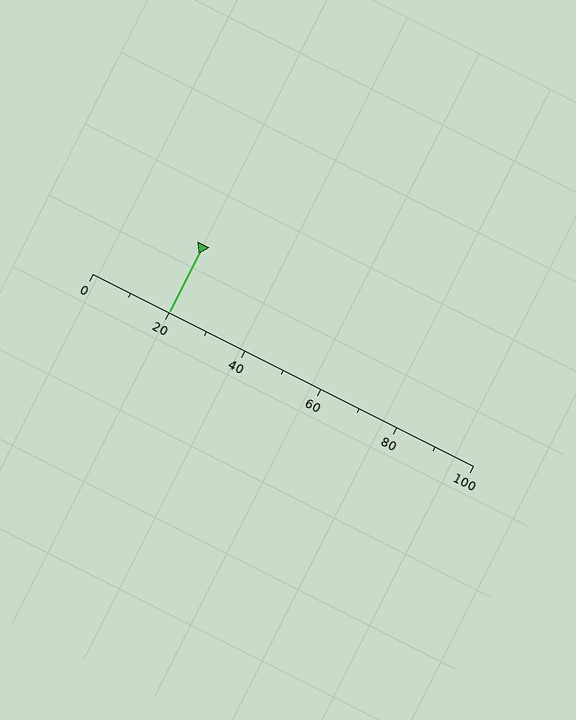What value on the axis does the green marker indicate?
The marker indicates approximately 20.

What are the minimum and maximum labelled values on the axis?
The axis runs from 0 to 100.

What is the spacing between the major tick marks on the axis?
The major ticks are spaced 20 apart.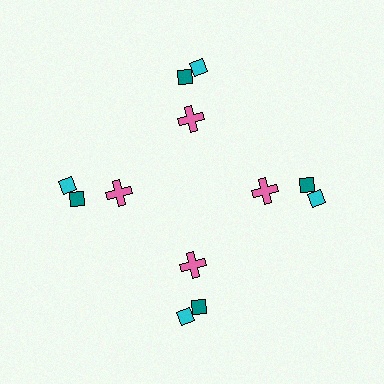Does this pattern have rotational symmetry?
Yes, this pattern has 4-fold rotational symmetry. It looks the same after rotating 90 degrees around the center.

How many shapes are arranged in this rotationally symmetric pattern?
There are 12 shapes, arranged in 4 groups of 3.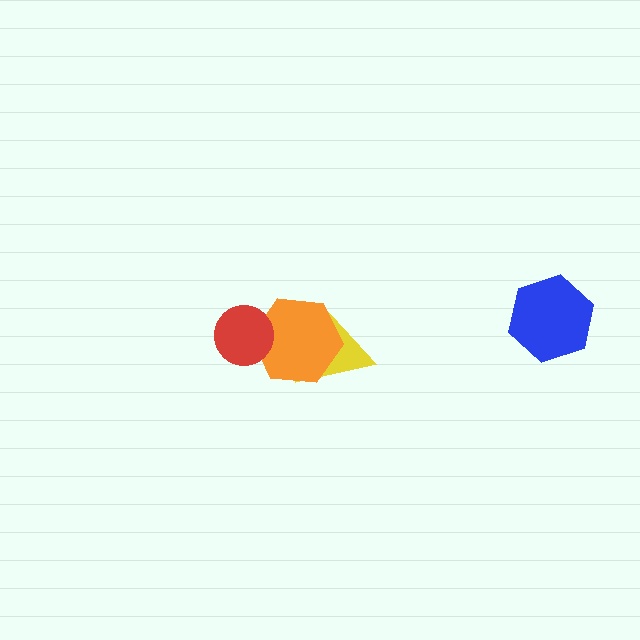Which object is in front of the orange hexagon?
The red circle is in front of the orange hexagon.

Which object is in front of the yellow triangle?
The orange hexagon is in front of the yellow triangle.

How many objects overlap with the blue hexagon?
0 objects overlap with the blue hexagon.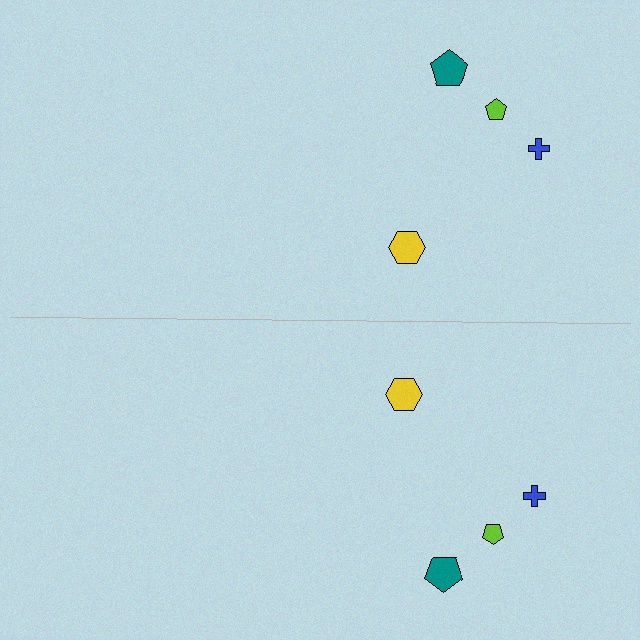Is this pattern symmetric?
Yes, this pattern has bilateral (reflection) symmetry.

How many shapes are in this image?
There are 8 shapes in this image.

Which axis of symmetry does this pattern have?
The pattern has a horizontal axis of symmetry running through the center of the image.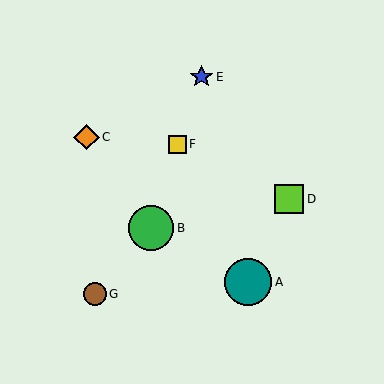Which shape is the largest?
The teal circle (labeled A) is the largest.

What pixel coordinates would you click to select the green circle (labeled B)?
Click at (151, 228) to select the green circle B.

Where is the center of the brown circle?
The center of the brown circle is at (95, 294).